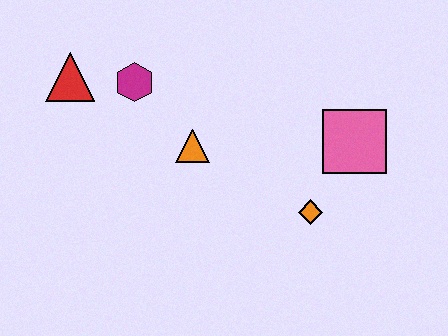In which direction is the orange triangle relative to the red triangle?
The orange triangle is to the right of the red triangle.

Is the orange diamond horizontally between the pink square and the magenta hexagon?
Yes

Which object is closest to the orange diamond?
The pink square is closest to the orange diamond.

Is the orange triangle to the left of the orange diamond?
Yes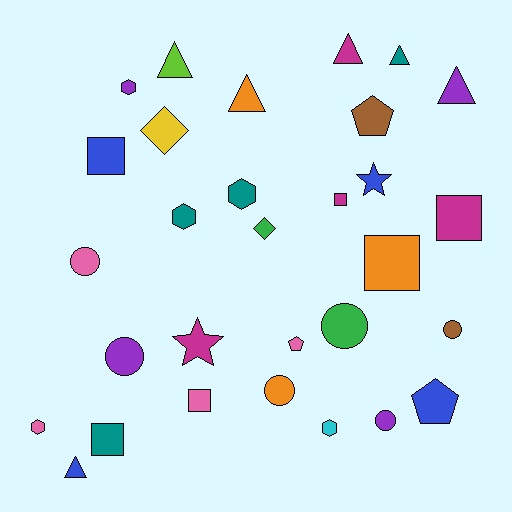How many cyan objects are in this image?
There is 1 cyan object.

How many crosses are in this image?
There are no crosses.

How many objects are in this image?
There are 30 objects.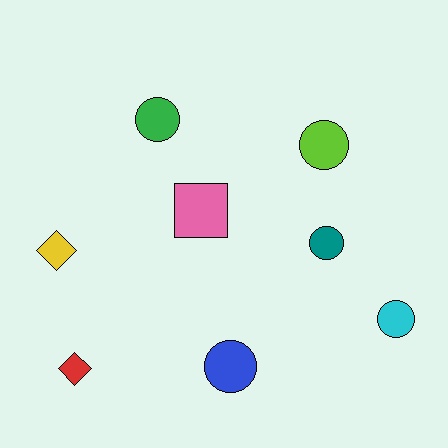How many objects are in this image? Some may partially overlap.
There are 8 objects.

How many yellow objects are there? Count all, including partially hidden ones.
There is 1 yellow object.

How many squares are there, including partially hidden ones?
There is 1 square.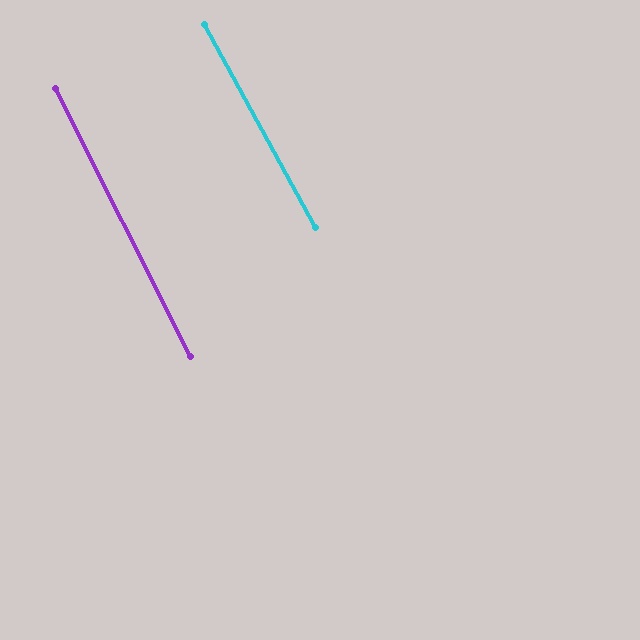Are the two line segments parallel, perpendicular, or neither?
Parallel — their directions differ by only 1.9°.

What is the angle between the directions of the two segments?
Approximately 2 degrees.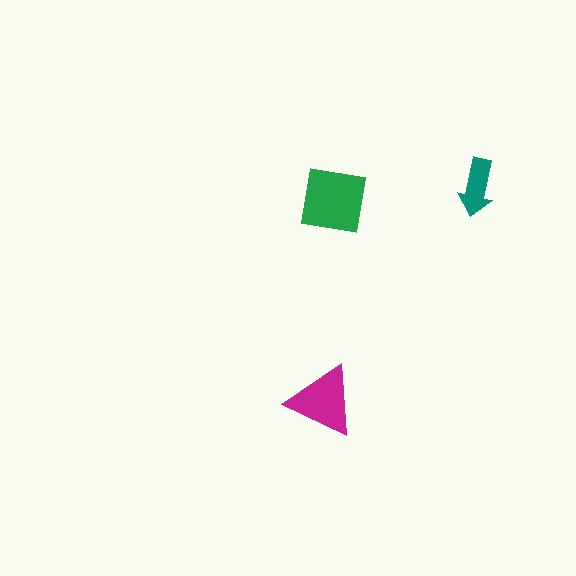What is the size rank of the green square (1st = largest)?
1st.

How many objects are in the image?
There are 3 objects in the image.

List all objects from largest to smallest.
The green square, the magenta triangle, the teal arrow.